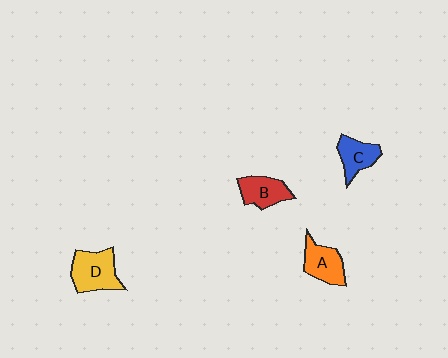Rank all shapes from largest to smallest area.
From largest to smallest: D (yellow), A (orange), B (red), C (blue).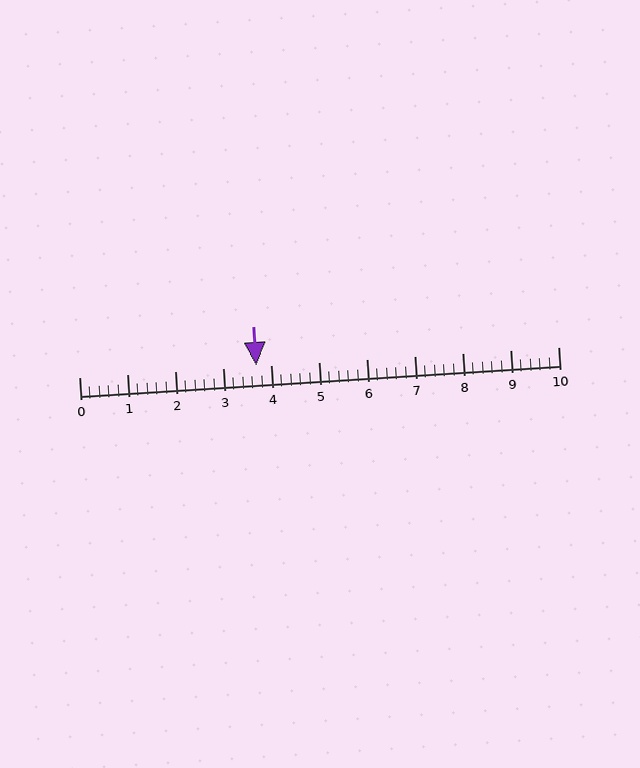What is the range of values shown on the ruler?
The ruler shows values from 0 to 10.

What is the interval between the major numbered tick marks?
The major tick marks are spaced 1 units apart.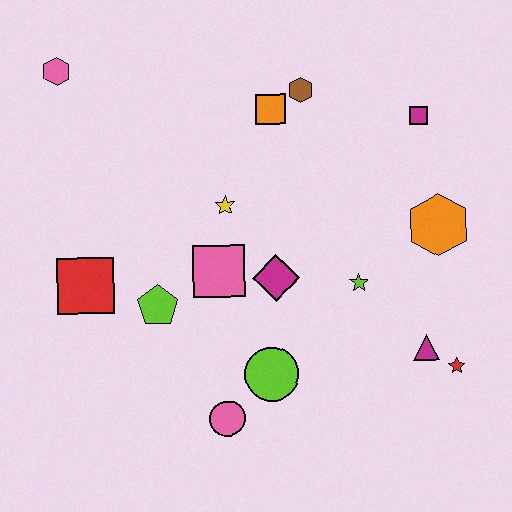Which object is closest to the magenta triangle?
The red star is closest to the magenta triangle.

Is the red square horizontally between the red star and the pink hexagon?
Yes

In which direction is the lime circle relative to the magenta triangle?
The lime circle is to the left of the magenta triangle.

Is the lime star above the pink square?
No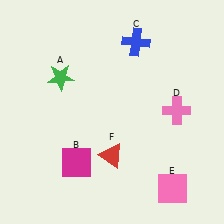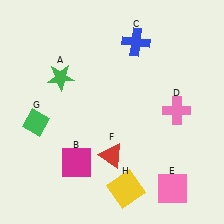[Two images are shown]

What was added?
A green diamond (G), a yellow square (H) were added in Image 2.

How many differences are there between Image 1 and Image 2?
There are 2 differences between the two images.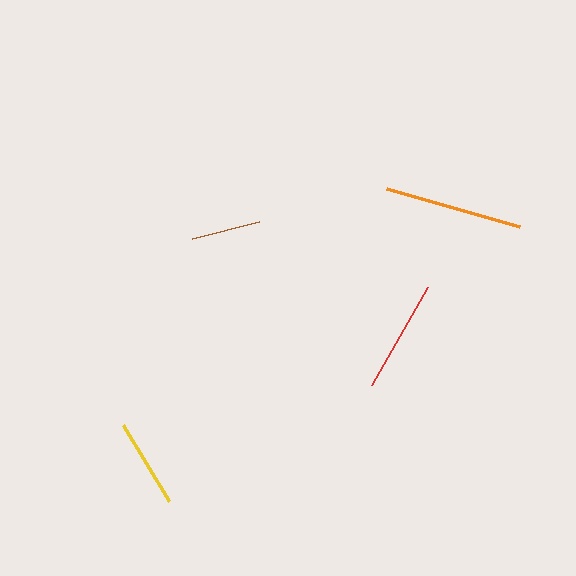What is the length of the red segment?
The red segment is approximately 113 pixels long.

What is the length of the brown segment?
The brown segment is approximately 68 pixels long.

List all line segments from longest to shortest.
From longest to shortest: orange, red, yellow, brown.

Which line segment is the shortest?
The brown line is the shortest at approximately 68 pixels.